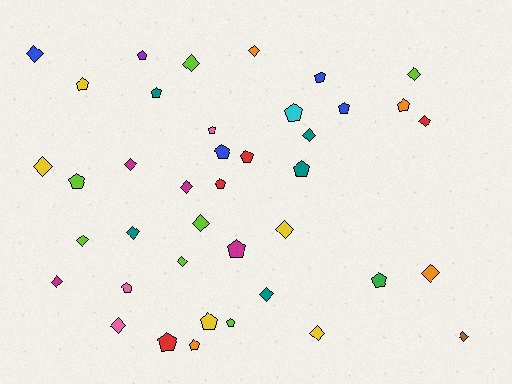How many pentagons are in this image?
There are 20 pentagons.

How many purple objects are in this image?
There is 1 purple object.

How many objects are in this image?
There are 40 objects.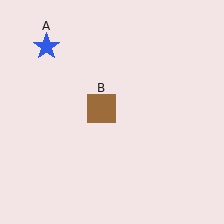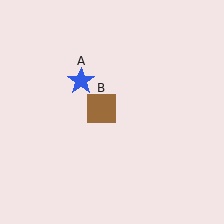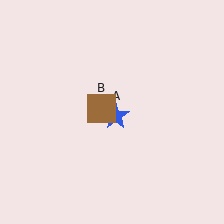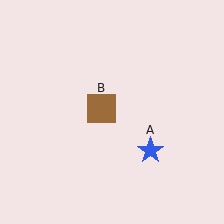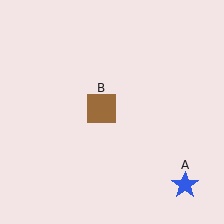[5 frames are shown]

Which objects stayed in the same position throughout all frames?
Brown square (object B) remained stationary.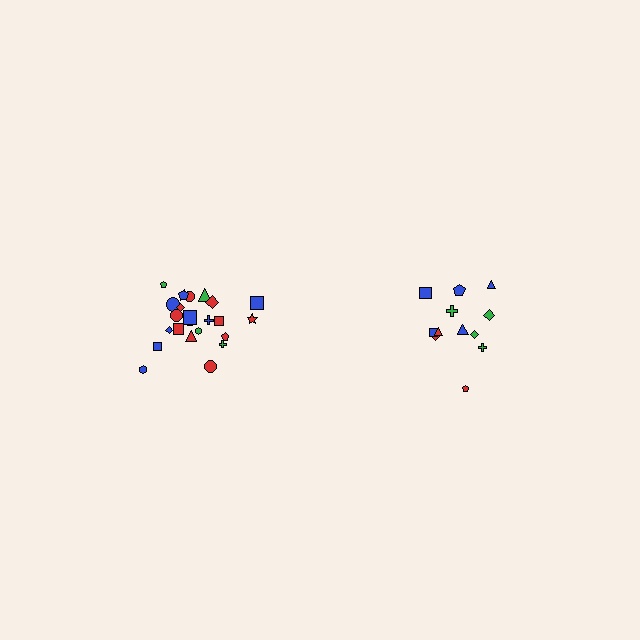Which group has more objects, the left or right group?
The left group.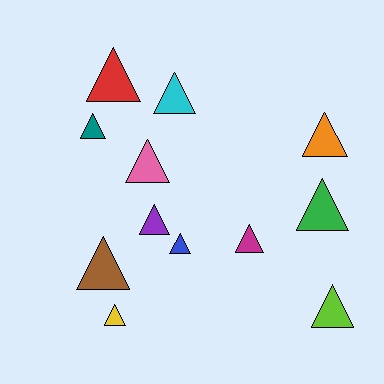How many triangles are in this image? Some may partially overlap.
There are 12 triangles.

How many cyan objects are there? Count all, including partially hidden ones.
There is 1 cyan object.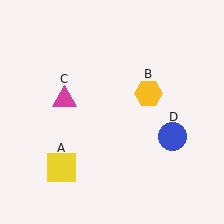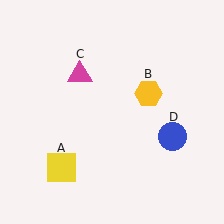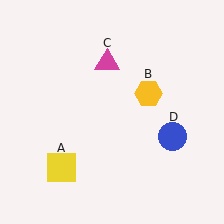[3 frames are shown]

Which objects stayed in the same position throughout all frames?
Yellow square (object A) and yellow hexagon (object B) and blue circle (object D) remained stationary.